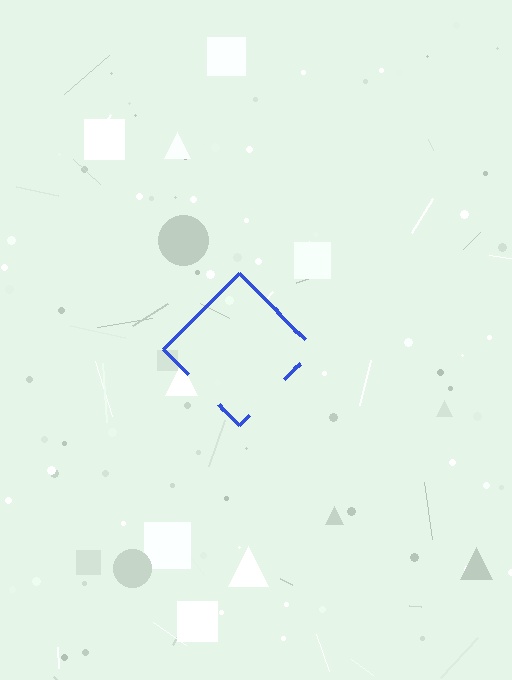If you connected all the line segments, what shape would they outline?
They would outline a diamond.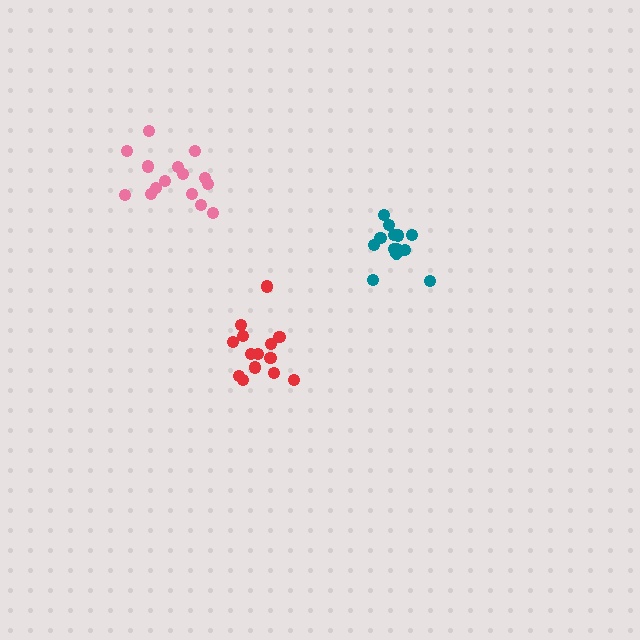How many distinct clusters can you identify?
There are 3 distinct clusters.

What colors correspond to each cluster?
The clusters are colored: red, pink, teal.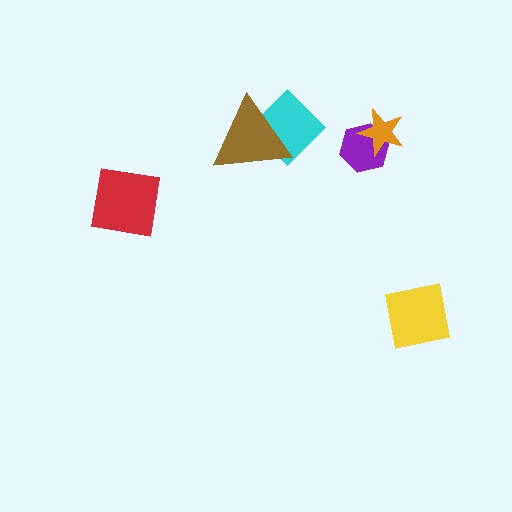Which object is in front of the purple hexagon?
The orange star is in front of the purple hexagon.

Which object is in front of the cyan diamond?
The brown triangle is in front of the cyan diamond.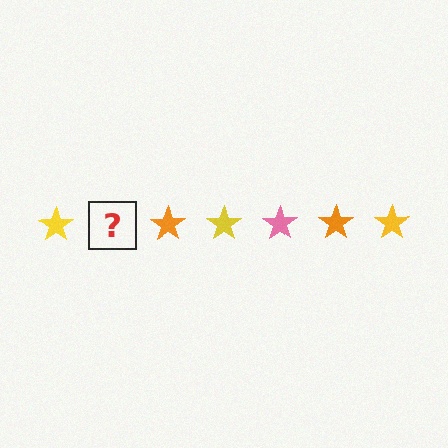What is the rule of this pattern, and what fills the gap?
The rule is that the pattern cycles through yellow, pink, orange stars. The gap should be filled with a pink star.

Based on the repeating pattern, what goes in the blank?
The blank should be a pink star.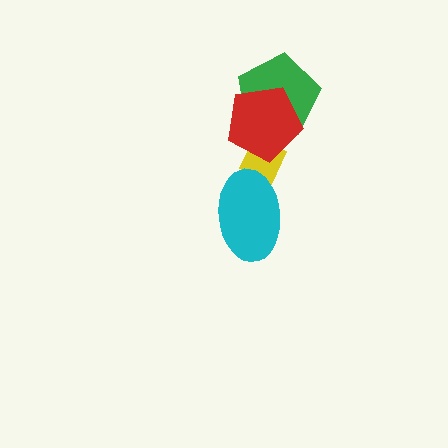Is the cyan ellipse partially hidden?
No, no other shape covers it.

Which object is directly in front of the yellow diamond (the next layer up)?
The cyan ellipse is directly in front of the yellow diamond.